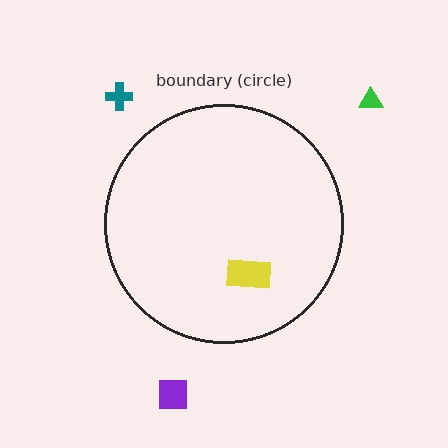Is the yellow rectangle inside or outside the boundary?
Inside.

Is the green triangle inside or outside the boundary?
Outside.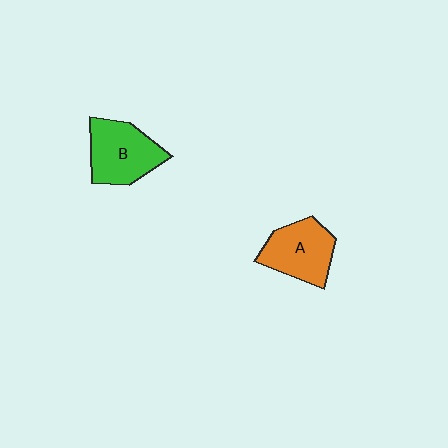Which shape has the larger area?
Shape B (green).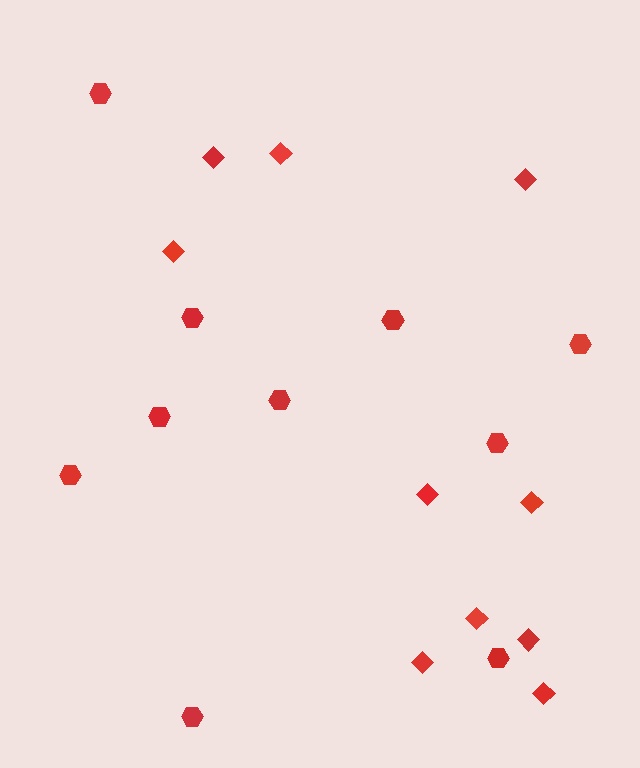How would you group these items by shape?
There are 2 groups: one group of hexagons (10) and one group of diamonds (10).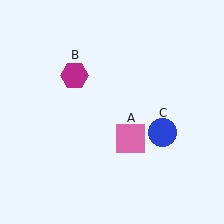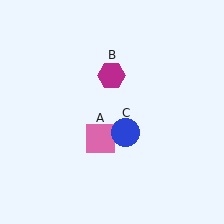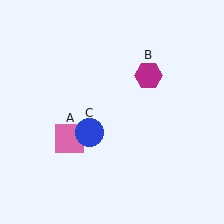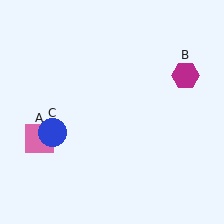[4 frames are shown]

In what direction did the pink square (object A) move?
The pink square (object A) moved left.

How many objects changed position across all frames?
3 objects changed position: pink square (object A), magenta hexagon (object B), blue circle (object C).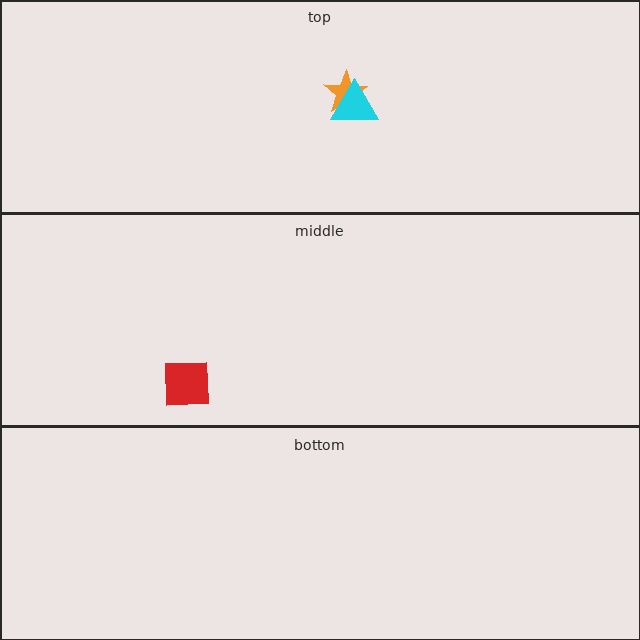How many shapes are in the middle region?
1.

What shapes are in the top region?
The orange star, the cyan triangle.